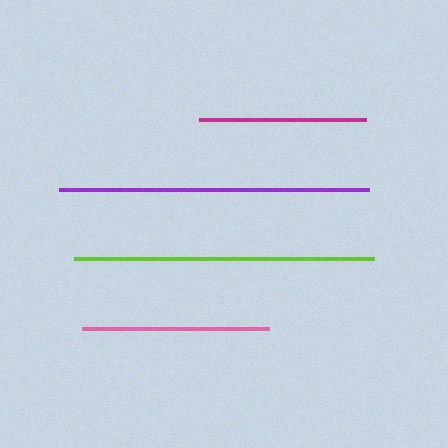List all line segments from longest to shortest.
From longest to shortest: purple, lime, pink, magenta.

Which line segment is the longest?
The purple line is the longest at approximately 310 pixels.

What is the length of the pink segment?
The pink segment is approximately 187 pixels long.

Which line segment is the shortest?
The magenta line is the shortest at approximately 167 pixels.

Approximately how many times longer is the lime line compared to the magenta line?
The lime line is approximately 1.8 times the length of the magenta line.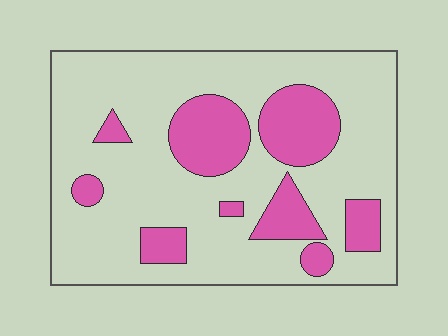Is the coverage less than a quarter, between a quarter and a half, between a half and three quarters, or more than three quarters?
Less than a quarter.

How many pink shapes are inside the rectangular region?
9.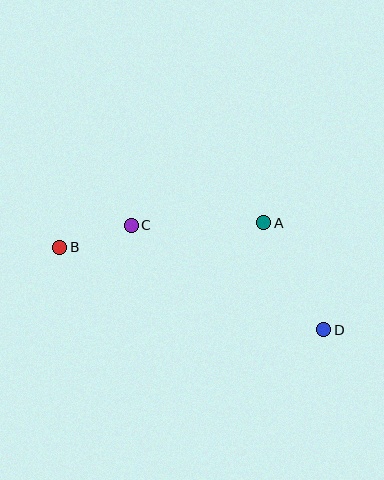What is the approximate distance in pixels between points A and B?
The distance between A and B is approximately 205 pixels.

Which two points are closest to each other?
Points B and C are closest to each other.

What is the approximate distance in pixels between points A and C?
The distance between A and C is approximately 133 pixels.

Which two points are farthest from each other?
Points B and D are farthest from each other.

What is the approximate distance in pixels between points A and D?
The distance between A and D is approximately 123 pixels.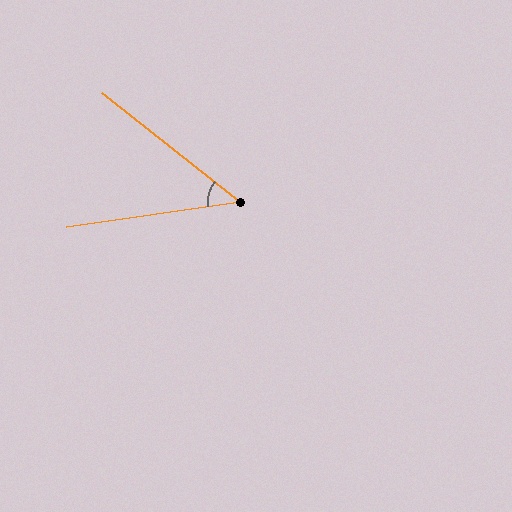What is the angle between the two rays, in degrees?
Approximately 47 degrees.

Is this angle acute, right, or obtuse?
It is acute.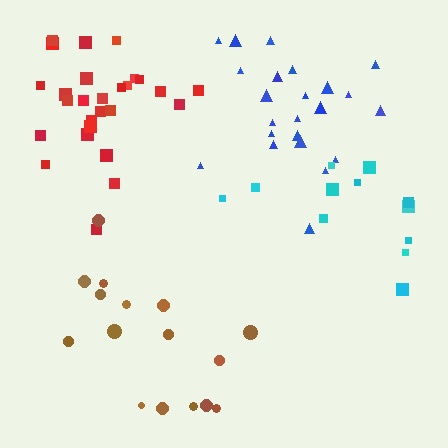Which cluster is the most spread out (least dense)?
Cyan.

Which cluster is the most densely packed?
Red.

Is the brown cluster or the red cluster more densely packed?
Red.